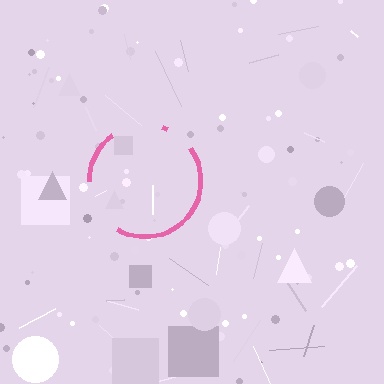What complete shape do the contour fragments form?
The contour fragments form a circle.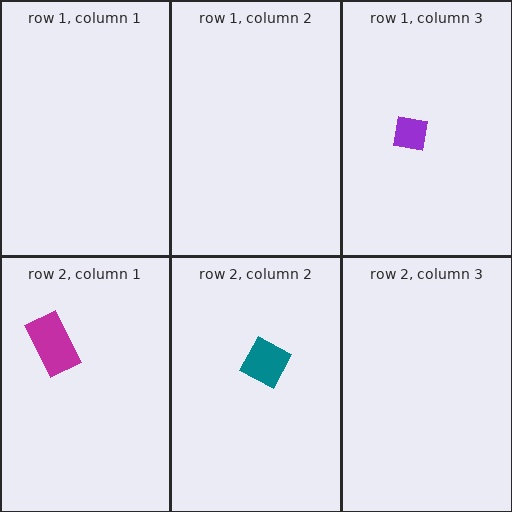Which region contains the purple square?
The row 1, column 3 region.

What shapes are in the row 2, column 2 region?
The teal square.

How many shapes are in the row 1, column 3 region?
1.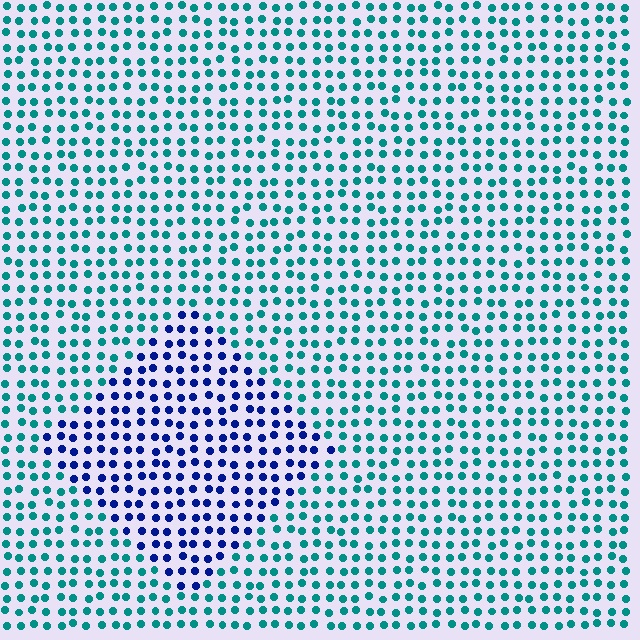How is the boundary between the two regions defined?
The boundary is defined purely by a slight shift in hue (about 55 degrees). Spacing, size, and orientation are identical on both sides.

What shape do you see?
I see a diamond.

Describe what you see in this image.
The image is filled with small teal elements in a uniform arrangement. A diamond-shaped region is visible where the elements are tinted to a slightly different hue, forming a subtle color boundary.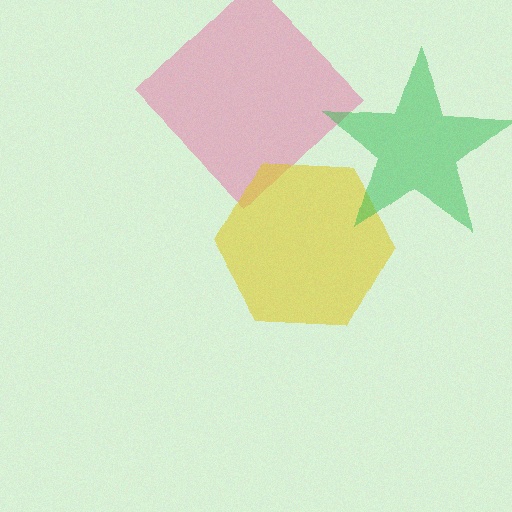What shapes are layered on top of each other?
The layered shapes are: a pink diamond, a yellow hexagon, a green star.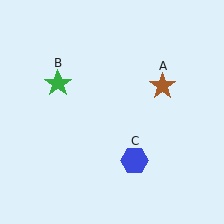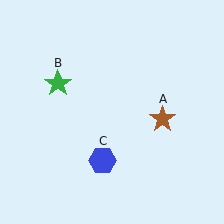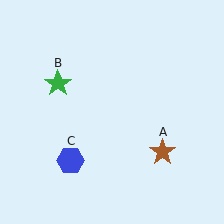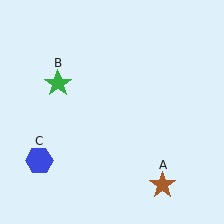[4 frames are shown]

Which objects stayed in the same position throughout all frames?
Green star (object B) remained stationary.